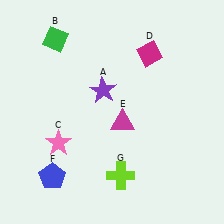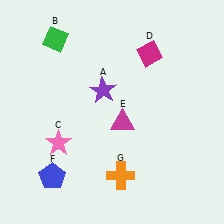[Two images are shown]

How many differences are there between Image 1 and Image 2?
There is 1 difference between the two images.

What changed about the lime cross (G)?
In Image 1, G is lime. In Image 2, it changed to orange.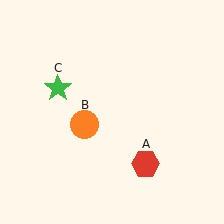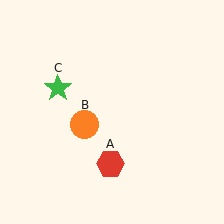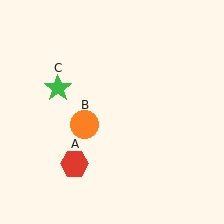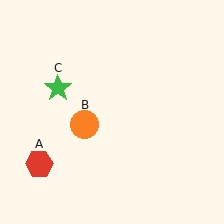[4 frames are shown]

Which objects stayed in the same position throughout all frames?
Orange circle (object B) and green star (object C) remained stationary.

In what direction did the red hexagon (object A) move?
The red hexagon (object A) moved left.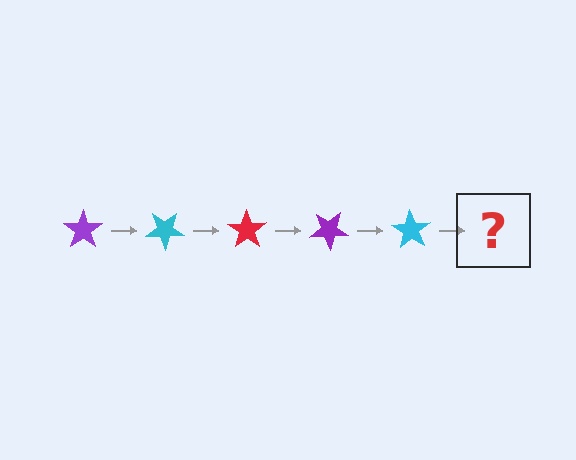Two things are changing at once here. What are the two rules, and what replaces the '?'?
The two rules are that it rotates 35 degrees each step and the color cycles through purple, cyan, and red. The '?' should be a red star, rotated 175 degrees from the start.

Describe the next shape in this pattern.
It should be a red star, rotated 175 degrees from the start.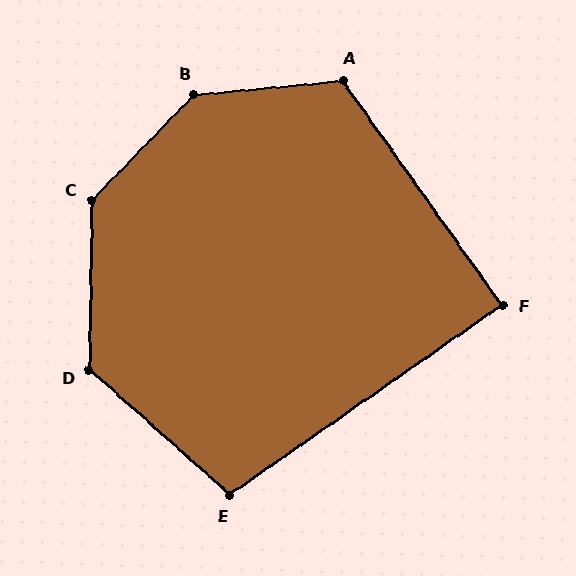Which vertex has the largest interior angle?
B, at approximately 140 degrees.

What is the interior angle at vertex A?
Approximately 120 degrees (obtuse).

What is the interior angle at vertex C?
Approximately 137 degrees (obtuse).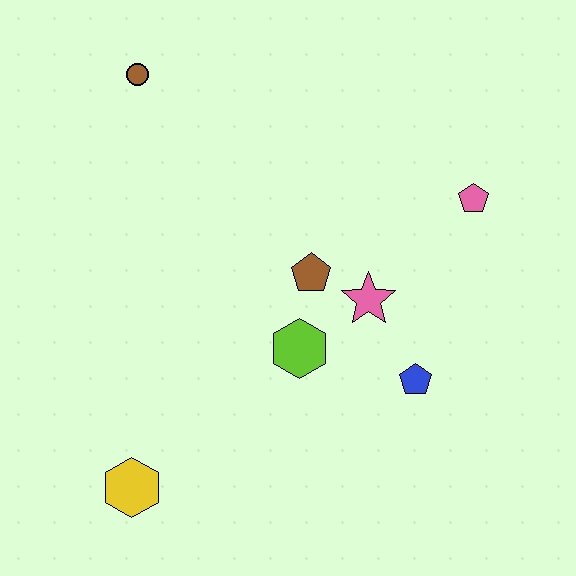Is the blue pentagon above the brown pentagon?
No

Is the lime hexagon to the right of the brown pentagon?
No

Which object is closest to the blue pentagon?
The pink star is closest to the blue pentagon.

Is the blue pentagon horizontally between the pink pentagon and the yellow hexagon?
Yes